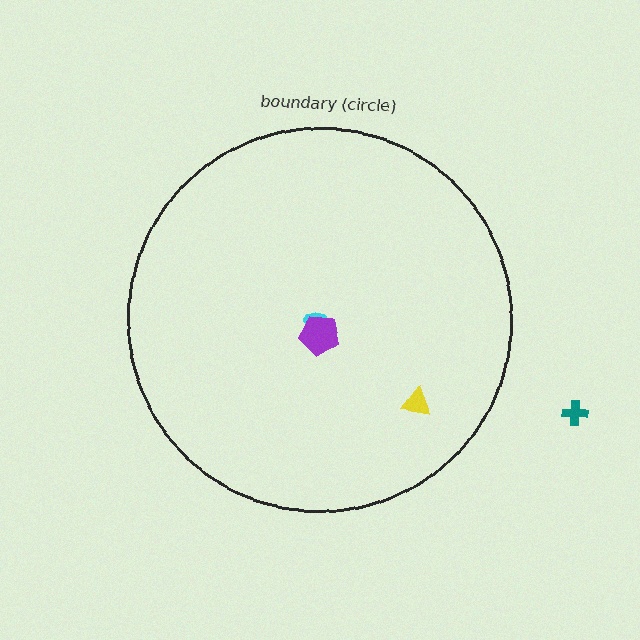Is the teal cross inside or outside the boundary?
Outside.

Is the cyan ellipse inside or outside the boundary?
Inside.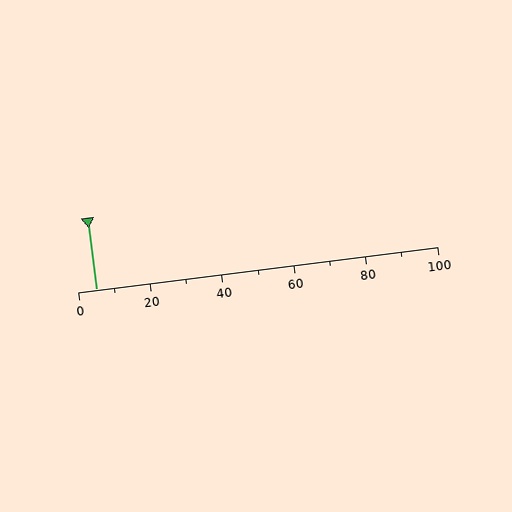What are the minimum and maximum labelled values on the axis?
The axis runs from 0 to 100.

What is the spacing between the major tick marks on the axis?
The major ticks are spaced 20 apart.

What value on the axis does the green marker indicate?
The marker indicates approximately 5.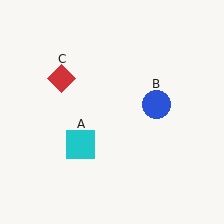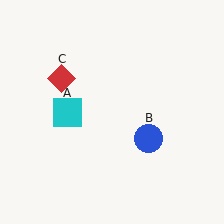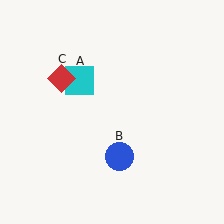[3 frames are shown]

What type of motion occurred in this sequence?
The cyan square (object A), blue circle (object B) rotated clockwise around the center of the scene.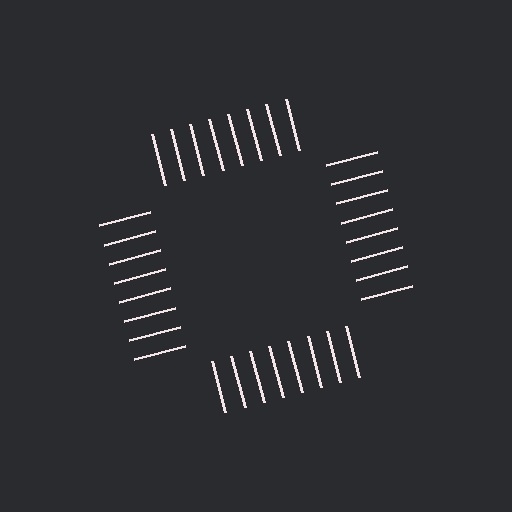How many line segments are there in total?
32 — 8 along each of the 4 edges.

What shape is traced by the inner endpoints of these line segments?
An illusory square — the line segments terminate on its edges but no continuous stroke is drawn.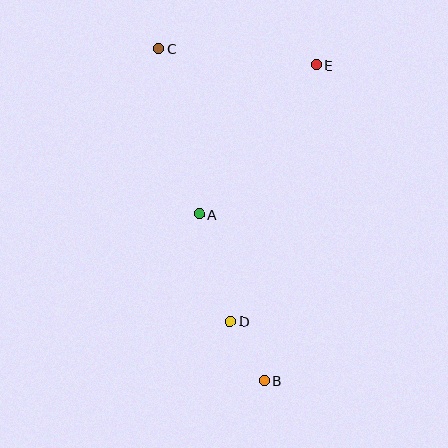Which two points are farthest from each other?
Points B and C are farthest from each other.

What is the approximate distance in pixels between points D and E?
The distance between D and E is approximately 270 pixels.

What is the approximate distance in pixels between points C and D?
The distance between C and D is approximately 282 pixels.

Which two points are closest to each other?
Points B and D are closest to each other.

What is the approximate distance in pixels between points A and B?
The distance between A and B is approximately 179 pixels.